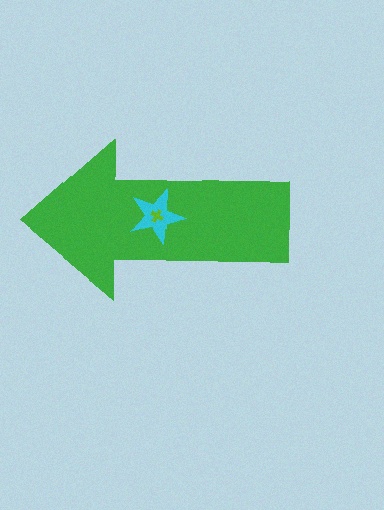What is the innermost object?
The lime cross.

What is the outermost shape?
The green arrow.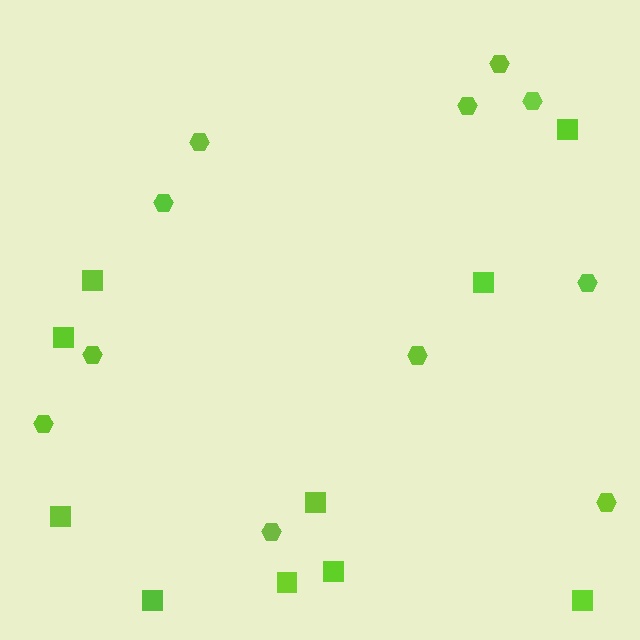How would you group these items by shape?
There are 2 groups: one group of hexagons (11) and one group of squares (10).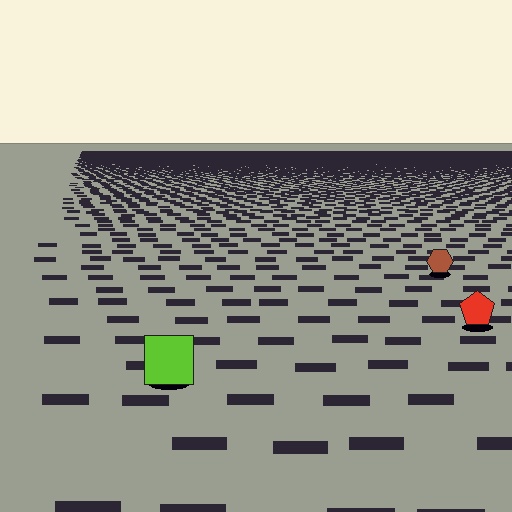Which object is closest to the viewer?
The lime square is closest. The texture marks near it are larger and more spread out.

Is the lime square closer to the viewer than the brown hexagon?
Yes. The lime square is closer — you can tell from the texture gradient: the ground texture is coarser near it.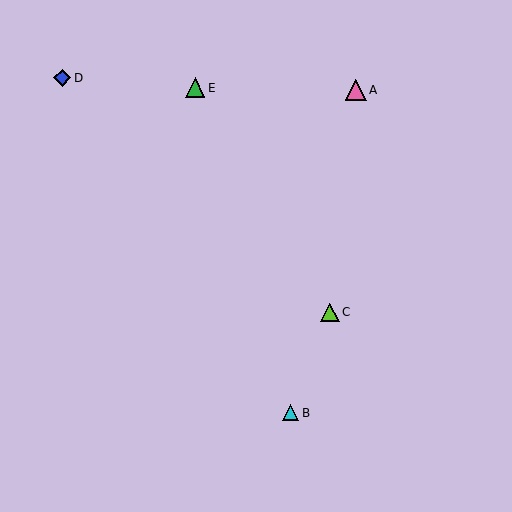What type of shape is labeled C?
Shape C is a lime triangle.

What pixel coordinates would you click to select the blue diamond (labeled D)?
Click at (62, 78) to select the blue diamond D.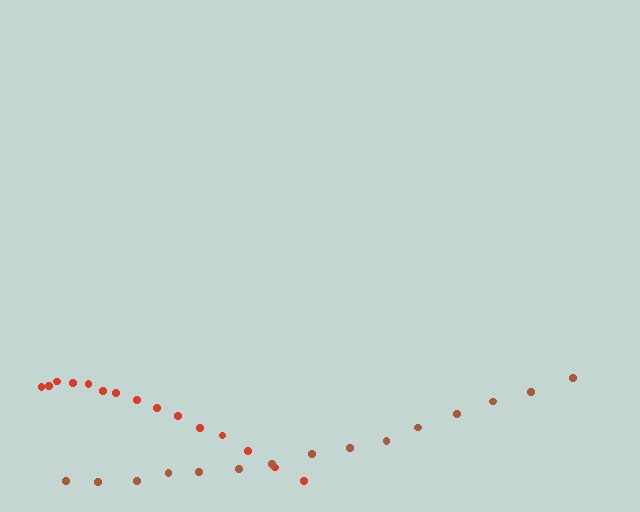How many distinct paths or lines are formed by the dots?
There are 2 distinct paths.